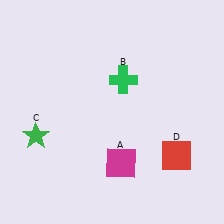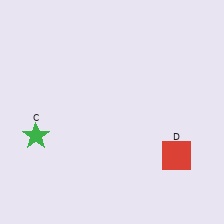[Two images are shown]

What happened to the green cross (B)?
The green cross (B) was removed in Image 2. It was in the top-right area of Image 1.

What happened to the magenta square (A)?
The magenta square (A) was removed in Image 2. It was in the bottom-right area of Image 1.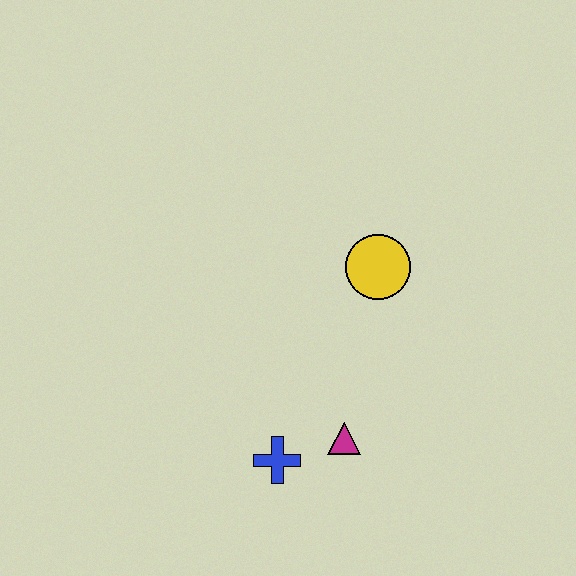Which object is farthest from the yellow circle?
The blue cross is farthest from the yellow circle.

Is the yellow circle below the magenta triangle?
No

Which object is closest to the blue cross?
The magenta triangle is closest to the blue cross.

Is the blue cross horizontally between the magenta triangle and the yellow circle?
No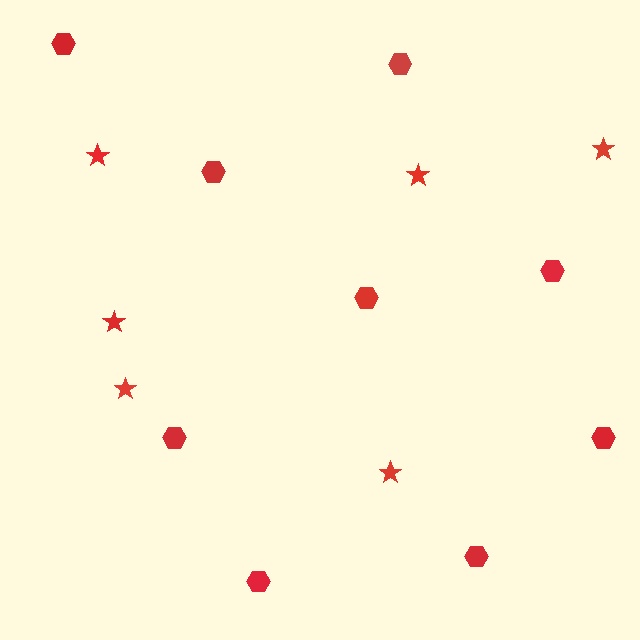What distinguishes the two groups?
There are 2 groups: one group of hexagons (9) and one group of stars (6).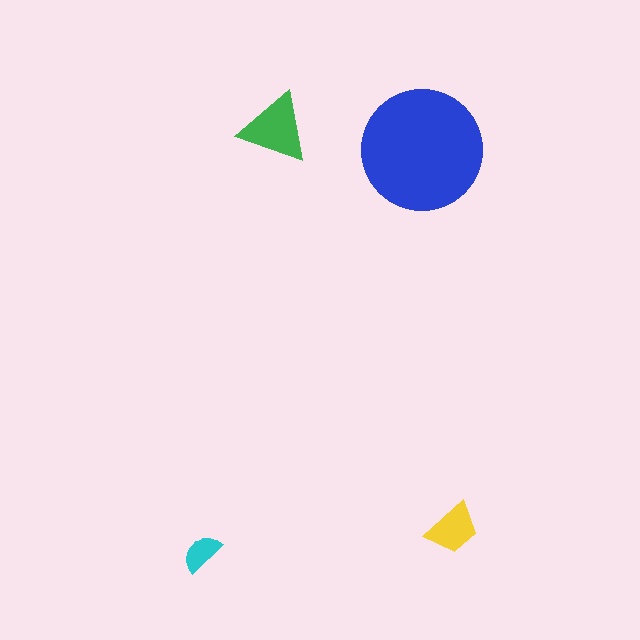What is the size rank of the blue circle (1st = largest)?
1st.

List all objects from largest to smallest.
The blue circle, the green triangle, the yellow trapezoid, the cyan semicircle.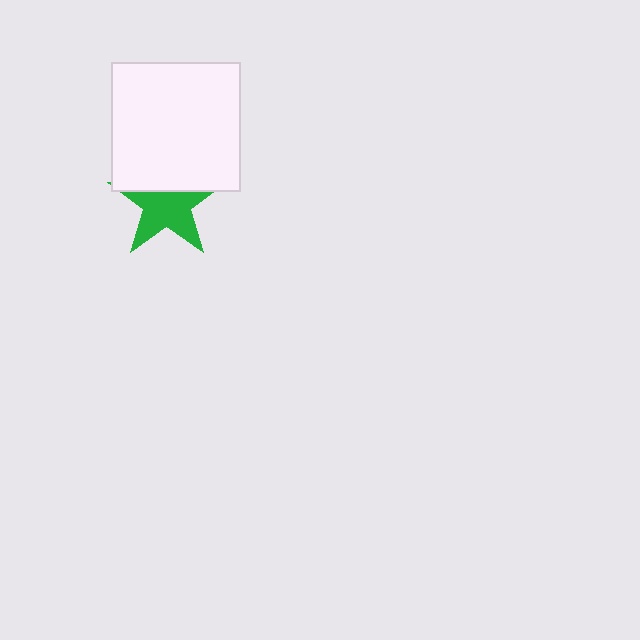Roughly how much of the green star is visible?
About half of it is visible (roughly 63%).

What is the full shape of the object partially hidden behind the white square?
The partially hidden object is a green star.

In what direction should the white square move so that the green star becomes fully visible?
The white square should move up. That is the shortest direction to clear the overlap and leave the green star fully visible.